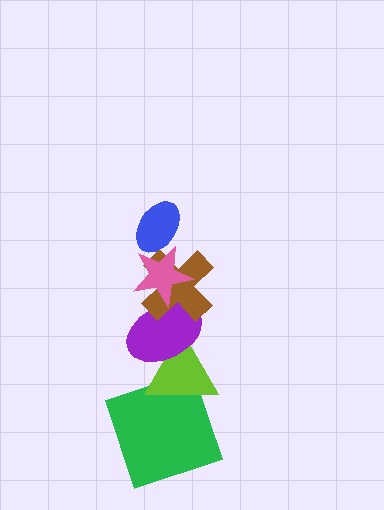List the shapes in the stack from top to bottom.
From top to bottom: the blue ellipse, the pink star, the brown cross, the purple ellipse, the lime triangle, the green square.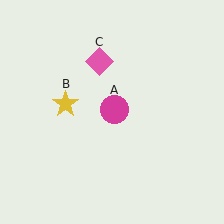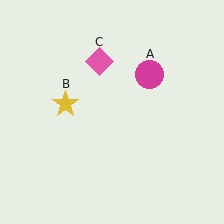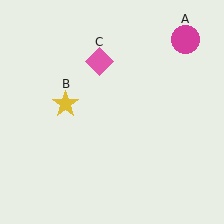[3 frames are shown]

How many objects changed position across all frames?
1 object changed position: magenta circle (object A).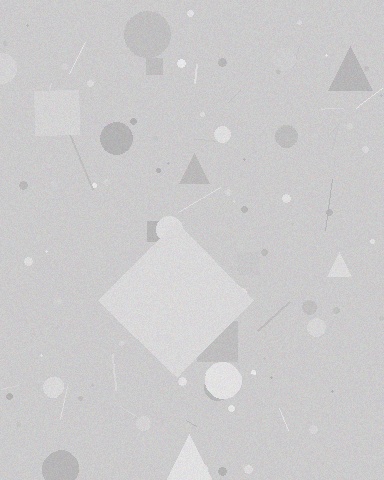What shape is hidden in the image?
A diamond is hidden in the image.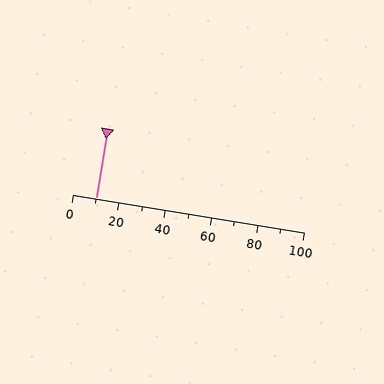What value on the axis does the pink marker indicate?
The marker indicates approximately 10.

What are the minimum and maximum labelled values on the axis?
The axis runs from 0 to 100.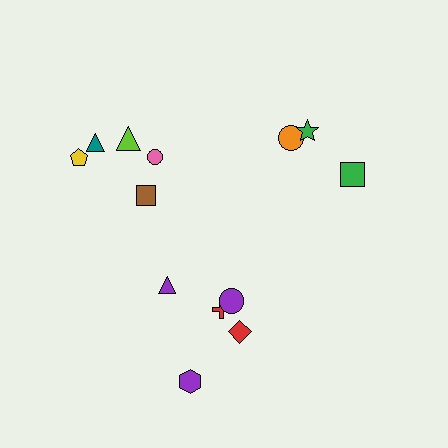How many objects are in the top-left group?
There are 5 objects.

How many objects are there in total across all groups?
There are 13 objects.